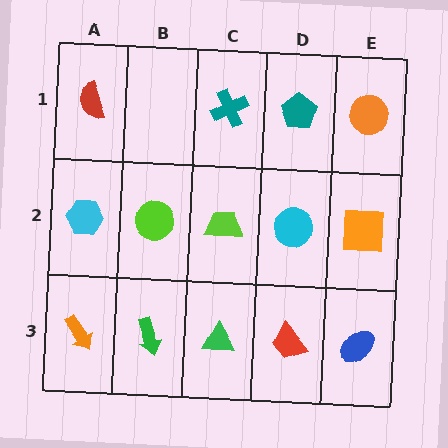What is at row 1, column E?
An orange circle.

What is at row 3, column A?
An orange arrow.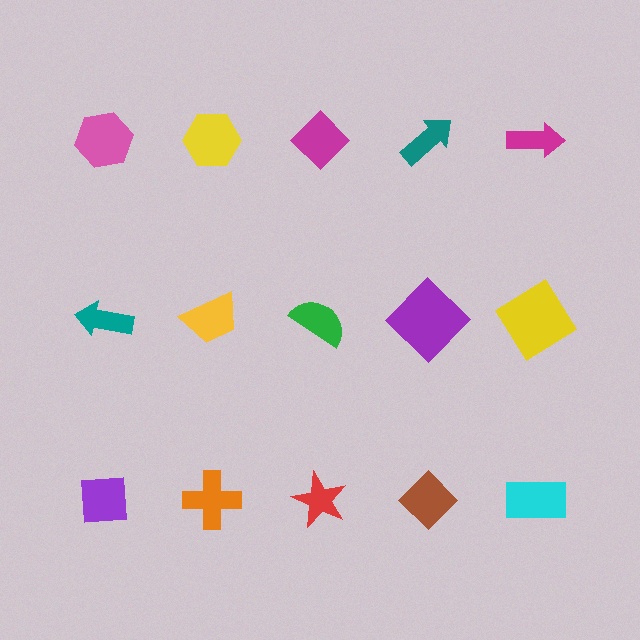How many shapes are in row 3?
5 shapes.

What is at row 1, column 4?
A teal arrow.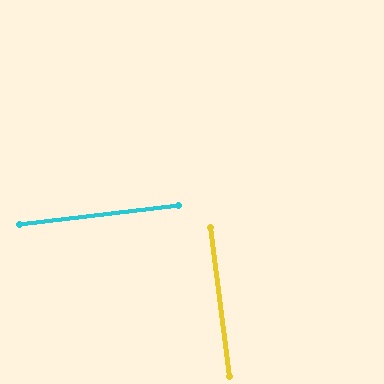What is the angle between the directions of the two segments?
Approximately 89 degrees.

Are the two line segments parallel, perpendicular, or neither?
Perpendicular — they meet at approximately 89°.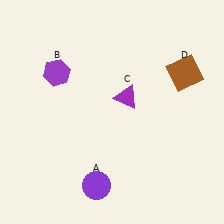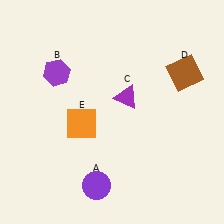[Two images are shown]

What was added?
An orange square (E) was added in Image 2.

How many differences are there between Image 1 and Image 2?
There is 1 difference between the two images.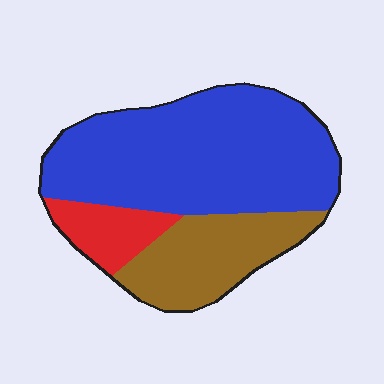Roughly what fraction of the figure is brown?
Brown covers roughly 25% of the figure.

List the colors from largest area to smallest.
From largest to smallest: blue, brown, red.